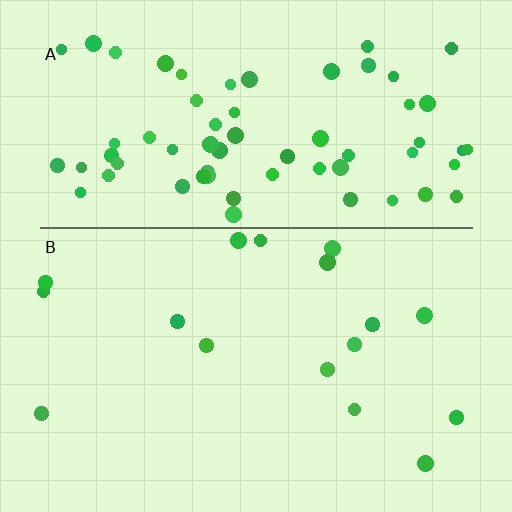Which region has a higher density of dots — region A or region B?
A (the top).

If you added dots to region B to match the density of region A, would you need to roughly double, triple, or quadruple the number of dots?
Approximately quadruple.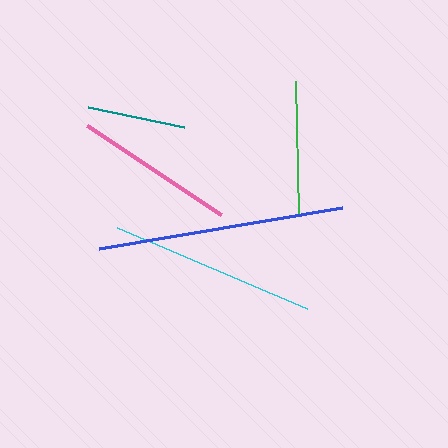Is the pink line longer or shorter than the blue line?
The blue line is longer than the pink line.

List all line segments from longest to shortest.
From longest to shortest: blue, cyan, pink, green, teal.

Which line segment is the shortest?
The teal line is the shortest at approximately 98 pixels.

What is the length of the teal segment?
The teal segment is approximately 98 pixels long.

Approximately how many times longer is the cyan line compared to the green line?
The cyan line is approximately 1.5 times the length of the green line.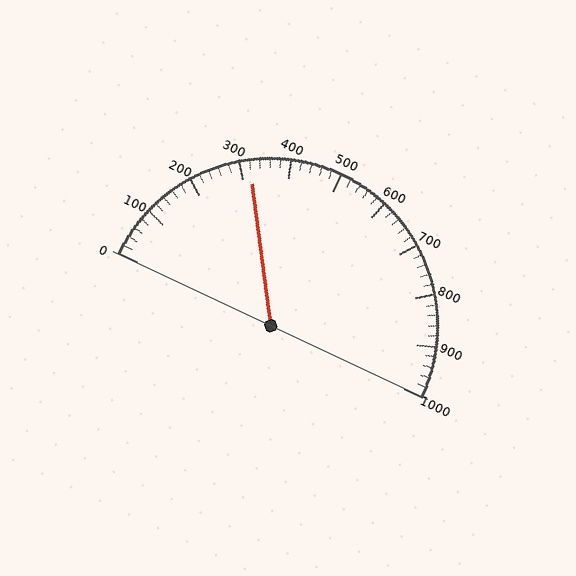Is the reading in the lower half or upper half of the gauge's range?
The reading is in the lower half of the range (0 to 1000).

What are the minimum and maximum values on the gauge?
The gauge ranges from 0 to 1000.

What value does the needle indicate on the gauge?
The needle indicates approximately 320.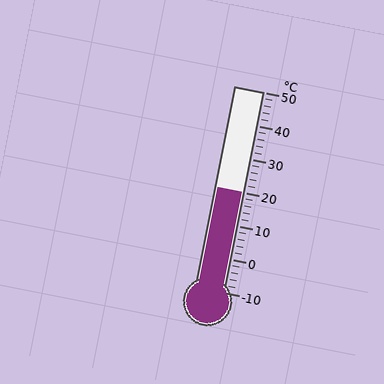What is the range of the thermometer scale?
The thermometer scale ranges from -10°C to 50°C.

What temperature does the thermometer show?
The thermometer shows approximately 20°C.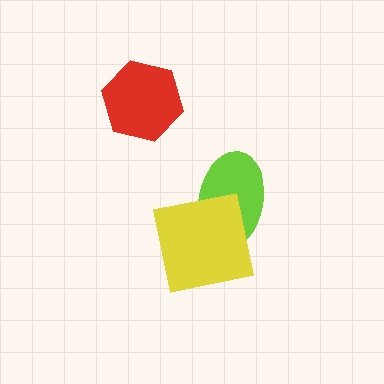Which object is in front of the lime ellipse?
The yellow square is in front of the lime ellipse.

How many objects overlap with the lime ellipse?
1 object overlaps with the lime ellipse.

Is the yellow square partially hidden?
No, no other shape covers it.